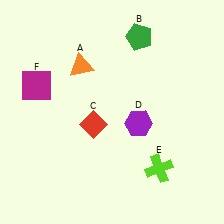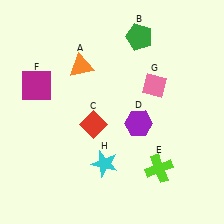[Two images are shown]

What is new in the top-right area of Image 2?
A pink diamond (G) was added in the top-right area of Image 2.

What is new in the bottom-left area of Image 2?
A cyan star (H) was added in the bottom-left area of Image 2.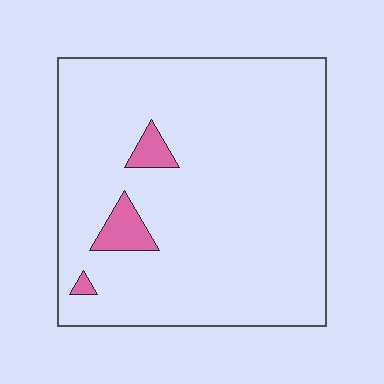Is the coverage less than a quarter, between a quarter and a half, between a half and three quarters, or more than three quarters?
Less than a quarter.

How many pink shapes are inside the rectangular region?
3.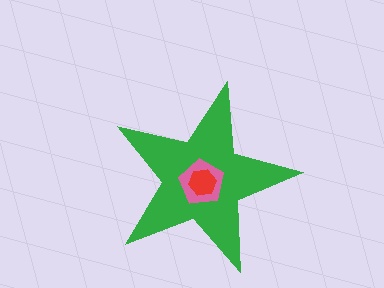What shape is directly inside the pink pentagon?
The red hexagon.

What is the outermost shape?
The green star.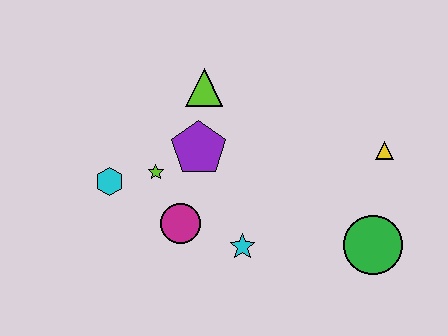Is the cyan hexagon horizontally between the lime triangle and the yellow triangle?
No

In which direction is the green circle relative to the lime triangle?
The green circle is to the right of the lime triangle.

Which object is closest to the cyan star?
The magenta circle is closest to the cyan star.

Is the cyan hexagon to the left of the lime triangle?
Yes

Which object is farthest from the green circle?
The cyan hexagon is farthest from the green circle.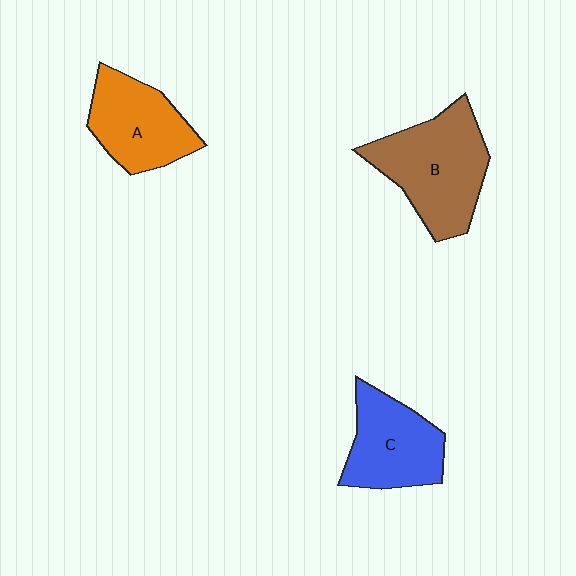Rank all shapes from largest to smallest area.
From largest to smallest: B (brown), C (blue), A (orange).